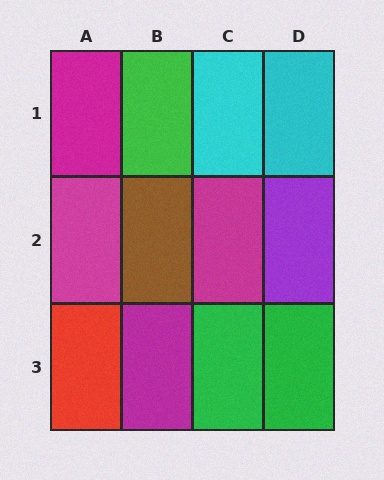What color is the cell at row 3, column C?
Green.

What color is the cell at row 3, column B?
Magenta.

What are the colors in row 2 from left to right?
Magenta, brown, magenta, purple.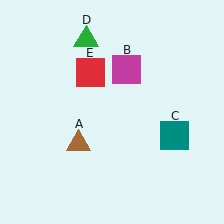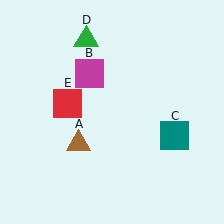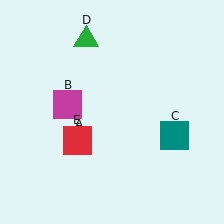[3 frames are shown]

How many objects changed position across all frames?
2 objects changed position: magenta square (object B), red square (object E).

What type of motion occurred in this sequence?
The magenta square (object B), red square (object E) rotated counterclockwise around the center of the scene.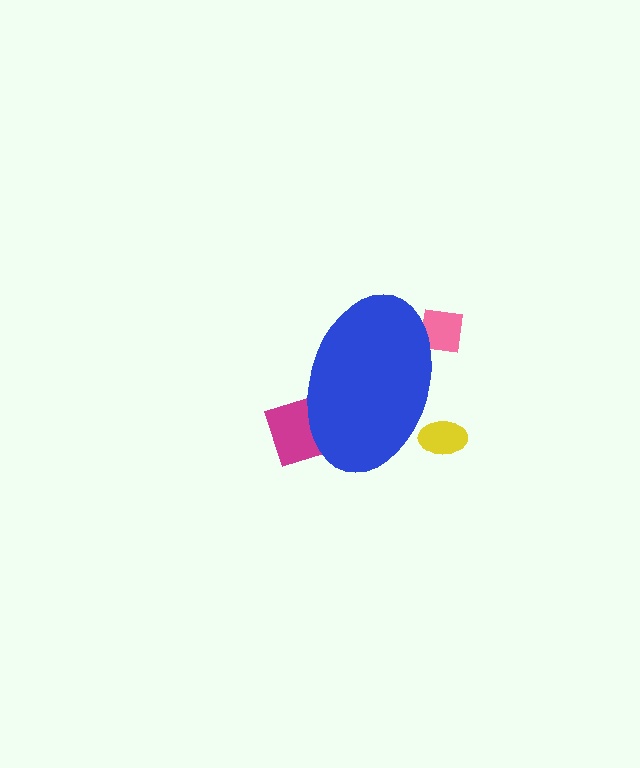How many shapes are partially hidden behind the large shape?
3 shapes are partially hidden.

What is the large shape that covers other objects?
A blue ellipse.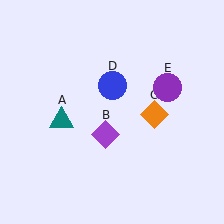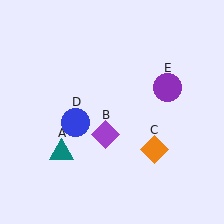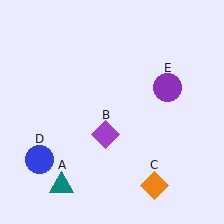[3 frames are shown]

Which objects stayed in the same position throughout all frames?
Purple diamond (object B) and purple circle (object E) remained stationary.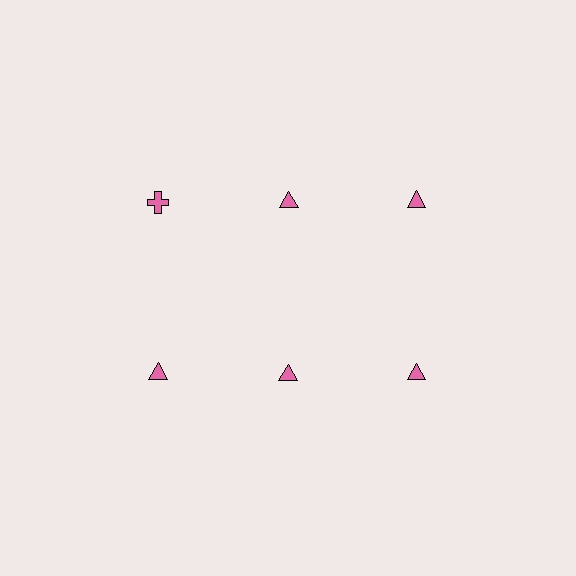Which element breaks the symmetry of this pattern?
The pink cross in the top row, leftmost column breaks the symmetry. All other shapes are pink triangles.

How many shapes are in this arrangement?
There are 6 shapes arranged in a grid pattern.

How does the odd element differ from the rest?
It has a different shape: cross instead of triangle.